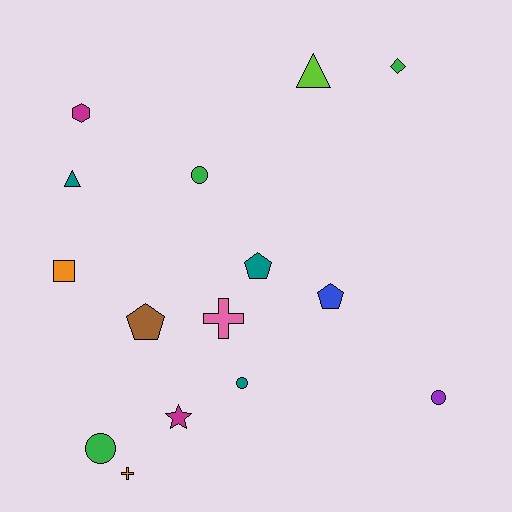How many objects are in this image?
There are 15 objects.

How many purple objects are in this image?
There is 1 purple object.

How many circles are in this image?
There are 4 circles.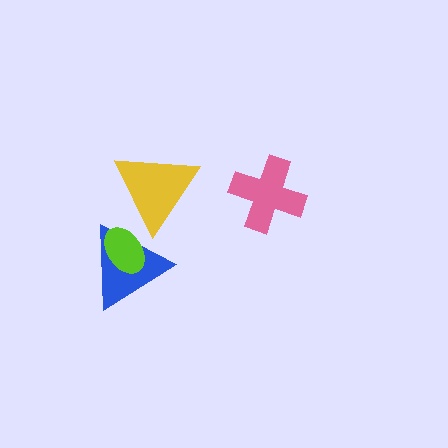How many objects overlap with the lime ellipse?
1 object overlaps with the lime ellipse.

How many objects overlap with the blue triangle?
2 objects overlap with the blue triangle.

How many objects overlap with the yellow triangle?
1 object overlaps with the yellow triangle.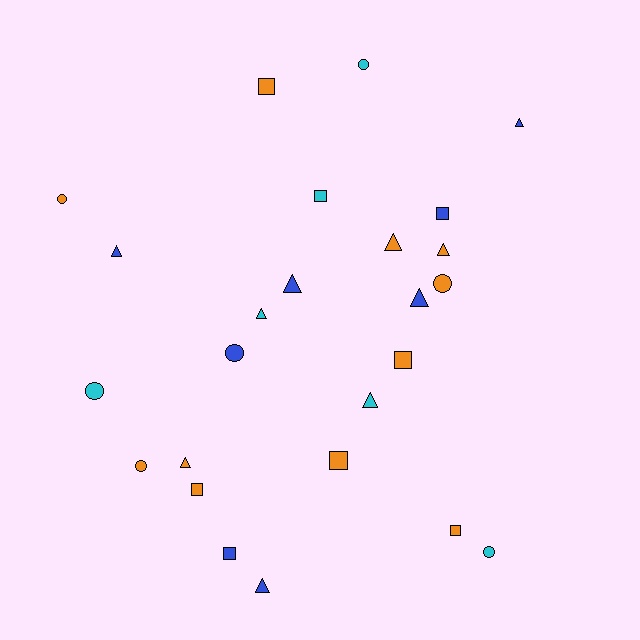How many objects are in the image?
There are 25 objects.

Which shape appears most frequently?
Triangle, with 10 objects.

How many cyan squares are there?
There is 1 cyan square.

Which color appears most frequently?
Orange, with 11 objects.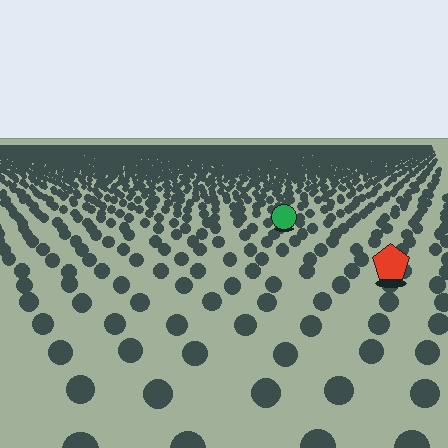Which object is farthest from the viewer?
The green circle is farthest from the viewer. It appears smaller and the ground texture around it is denser.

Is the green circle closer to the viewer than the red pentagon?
No. The red pentagon is closer — you can tell from the texture gradient: the ground texture is coarser near it.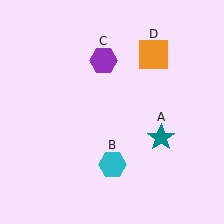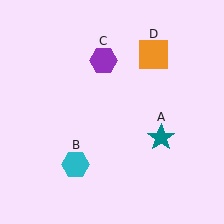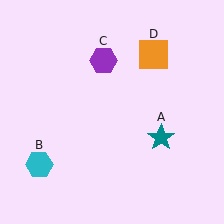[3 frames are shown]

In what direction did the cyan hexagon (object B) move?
The cyan hexagon (object B) moved left.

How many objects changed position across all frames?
1 object changed position: cyan hexagon (object B).